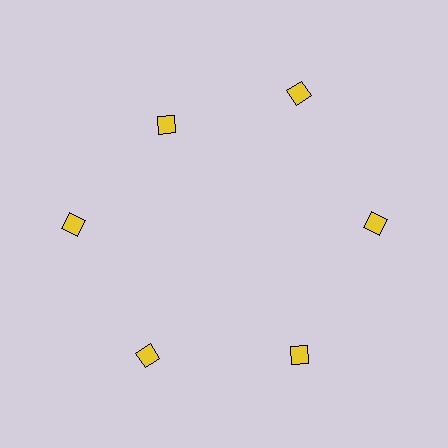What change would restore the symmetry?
The symmetry would be restored by moving it outward, back onto the ring so that all 6 diamonds sit at equal angles and equal distance from the center.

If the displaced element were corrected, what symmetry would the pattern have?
It would have 6-fold rotational symmetry — the pattern would map onto itself every 60 degrees.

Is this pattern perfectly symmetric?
No. The 6 yellow diamonds are arranged in a ring, but one element near the 11 o'clock position is pulled inward toward the center, breaking the 6-fold rotational symmetry.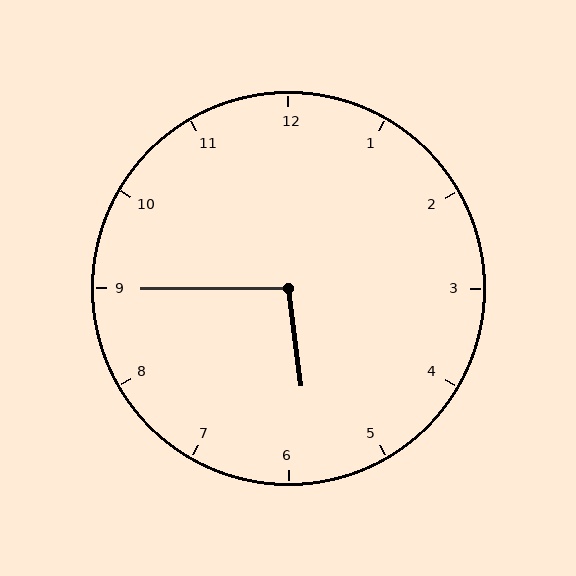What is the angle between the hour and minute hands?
Approximately 98 degrees.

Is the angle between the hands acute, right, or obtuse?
It is obtuse.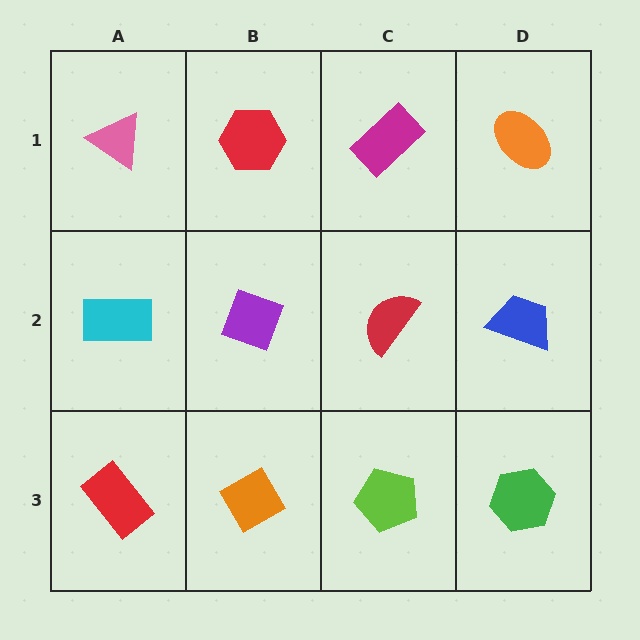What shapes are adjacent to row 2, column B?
A red hexagon (row 1, column B), an orange diamond (row 3, column B), a cyan rectangle (row 2, column A), a red semicircle (row 2, column C).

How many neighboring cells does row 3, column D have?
2.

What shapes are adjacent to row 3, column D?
A blue trapezoid (row 2, column D), a lime pentagon (row 3, column C).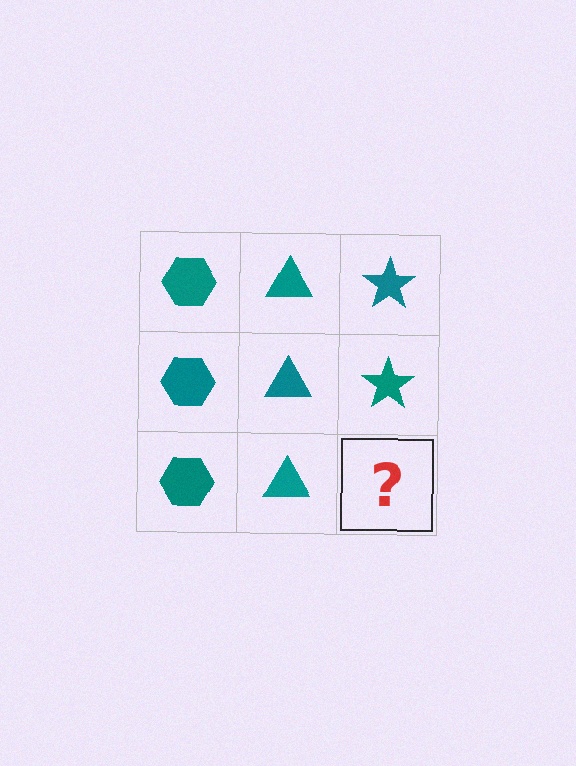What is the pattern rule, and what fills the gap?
The rule is that each column has a consistent shape. The gap should be filled with a teal star.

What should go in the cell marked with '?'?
The missing cell should contain a teal star.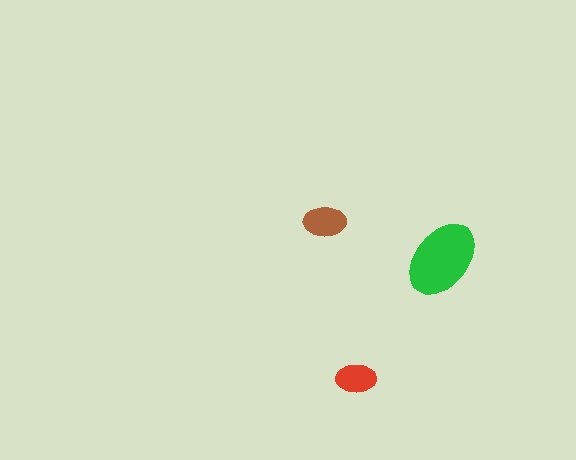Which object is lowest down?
The red ellipse is bottommost.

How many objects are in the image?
There are 3 objects in the image.